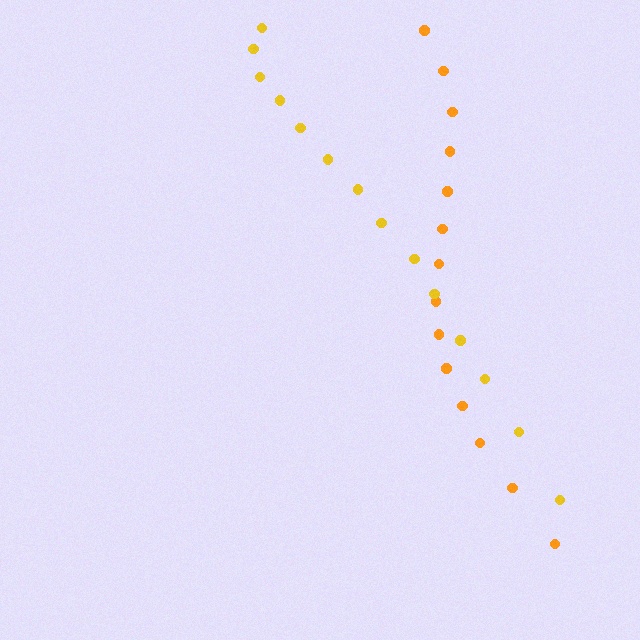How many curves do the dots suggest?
There are 2 distinct paths.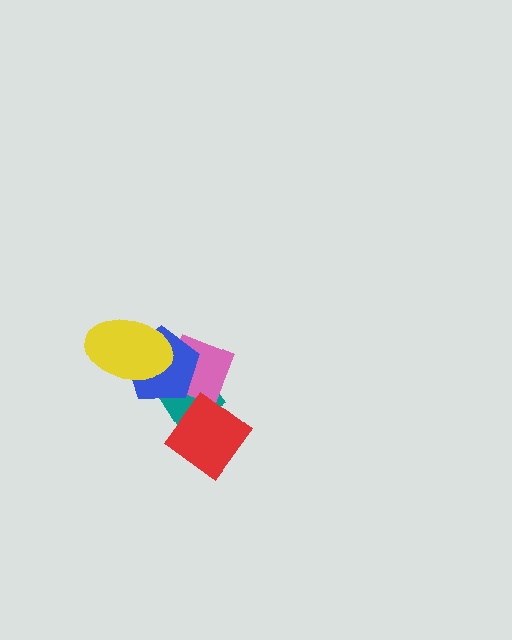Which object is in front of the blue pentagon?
The yellow ellipse is in front of the blue pentagon.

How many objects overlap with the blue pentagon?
3 objects overlap with the blue pentagon.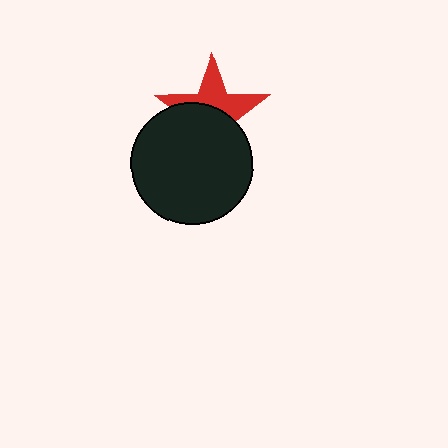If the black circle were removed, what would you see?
You would see the complete red star.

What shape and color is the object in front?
The object in front is a black circle.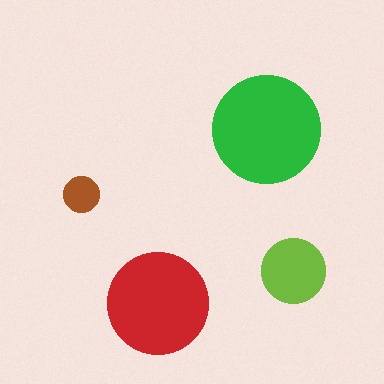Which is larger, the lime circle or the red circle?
The red one.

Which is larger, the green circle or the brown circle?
The green one.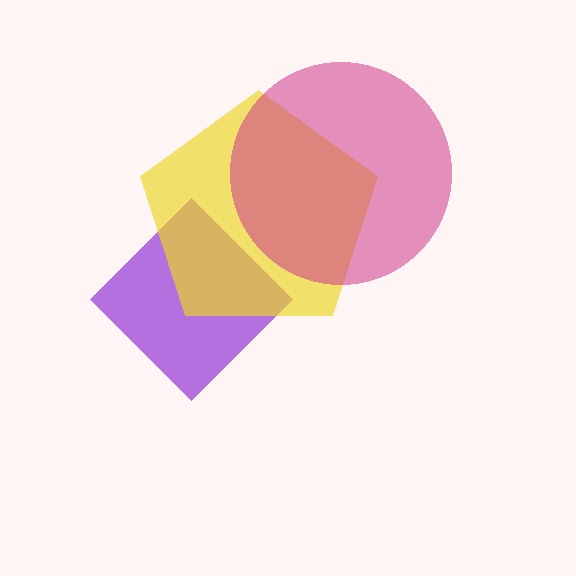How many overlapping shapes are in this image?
There are 3 overlapping shapes in the image.